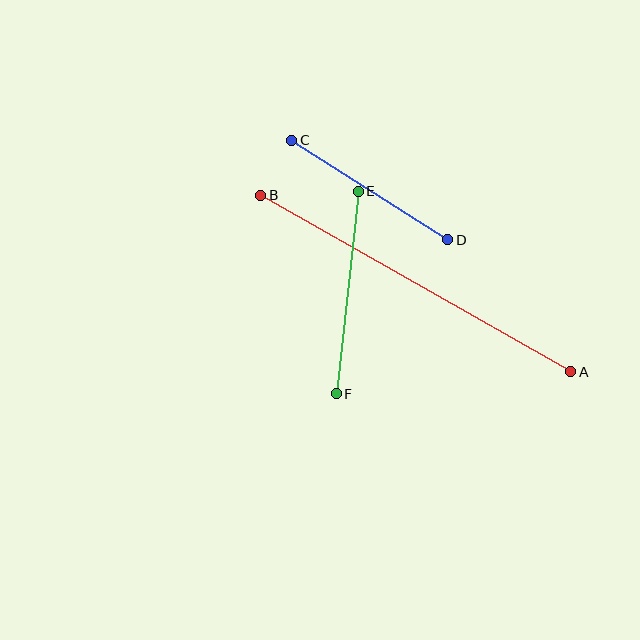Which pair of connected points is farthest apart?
Points A and B are farthest apart.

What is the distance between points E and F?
The distance is approximately 204 pixels.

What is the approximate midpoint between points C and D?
The midpoint is at approximately (370, 190) pixels.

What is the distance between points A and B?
The distance is approximately 357 pixels.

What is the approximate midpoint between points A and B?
The midpoint is at approximately (416, 283) pixels.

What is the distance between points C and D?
The distance is approximately 185 pixels.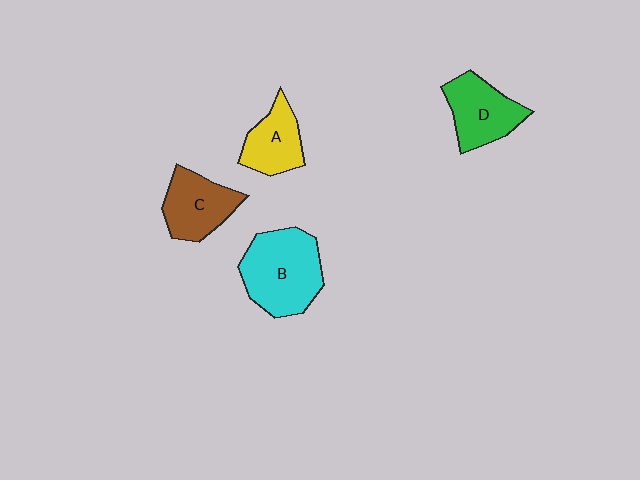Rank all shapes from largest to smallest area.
From largest to smallest: B (cyan), D (green), C (brown), A (yellow).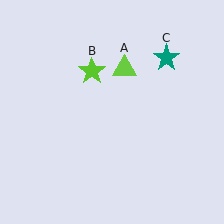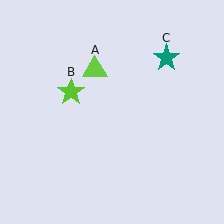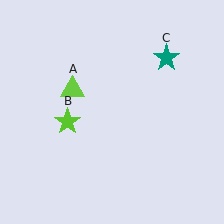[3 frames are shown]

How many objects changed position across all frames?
2 objects changed position: lime triangle (object A), lime star (object B).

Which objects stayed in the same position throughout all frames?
Teal star (object C) remained stationary.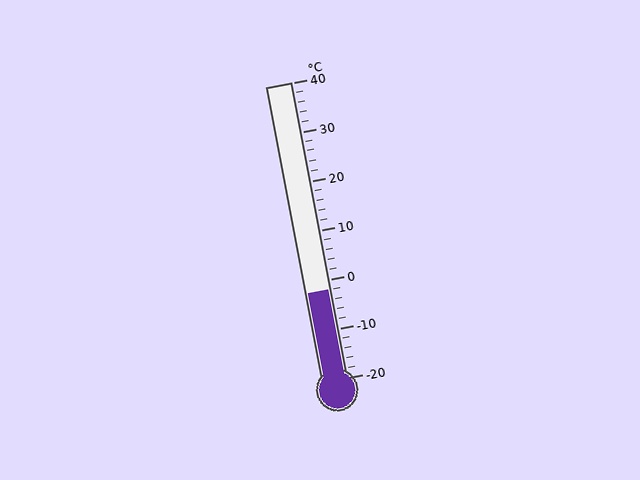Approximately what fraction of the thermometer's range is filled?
The thermometer is filled to approximately 30% of its range.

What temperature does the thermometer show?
The thermometer shows approximately -2°C.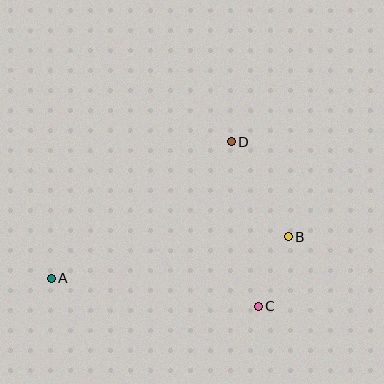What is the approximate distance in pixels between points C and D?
The distance between C and D is approximately 167 pixels.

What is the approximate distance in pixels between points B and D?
The distance between B and D is approximately 111 pixels.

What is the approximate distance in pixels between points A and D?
The distance between A and D is approximately 226 pixels.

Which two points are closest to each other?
Points B and C are closest to each other.